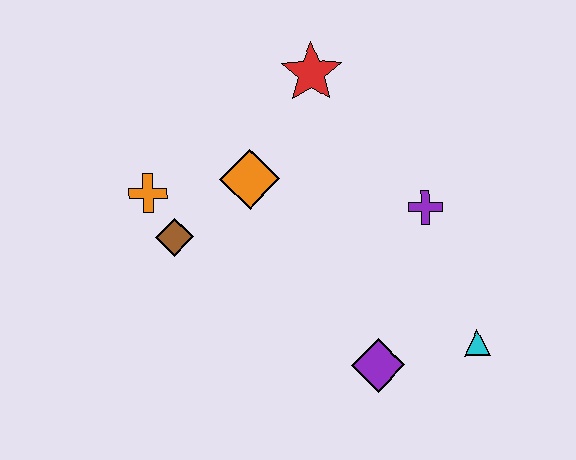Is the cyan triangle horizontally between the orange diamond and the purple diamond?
No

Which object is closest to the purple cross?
The cyan triangle is closest to the purple cross.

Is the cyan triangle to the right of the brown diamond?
Yes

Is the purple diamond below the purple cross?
Yes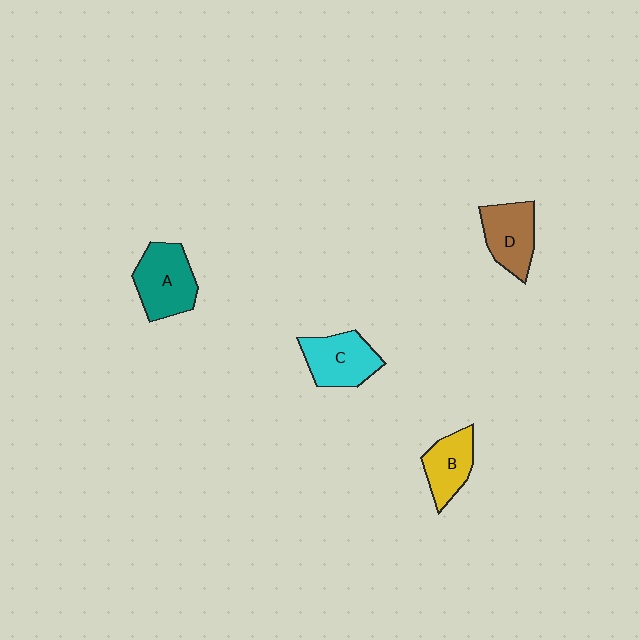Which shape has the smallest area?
Shape B (yellow).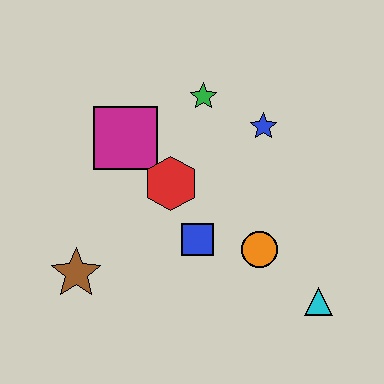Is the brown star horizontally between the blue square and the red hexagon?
No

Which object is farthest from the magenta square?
The cyan triangle is farthest from the magenta square.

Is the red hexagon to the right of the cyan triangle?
No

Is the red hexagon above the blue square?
Yes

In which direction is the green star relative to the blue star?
The green star is to the left of the blue star.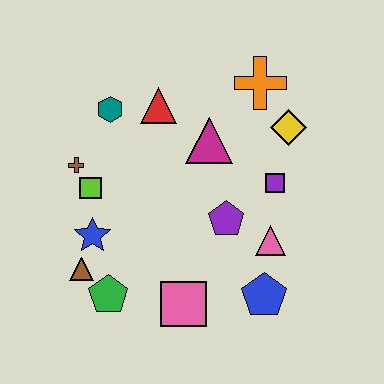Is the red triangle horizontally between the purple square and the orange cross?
No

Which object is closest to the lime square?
The brown cross is closest to the lime square.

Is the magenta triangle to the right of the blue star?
Yes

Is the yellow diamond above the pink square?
Yes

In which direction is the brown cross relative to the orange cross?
The brown cross is to the left of the orange cross.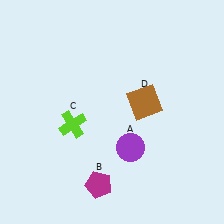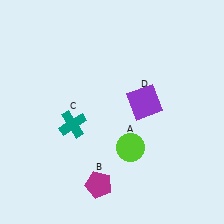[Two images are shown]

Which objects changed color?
A changed from purple to lime. C changed from lime to teal. D changed from brown to purple.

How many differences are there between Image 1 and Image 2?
There are 3 differences between the two images.